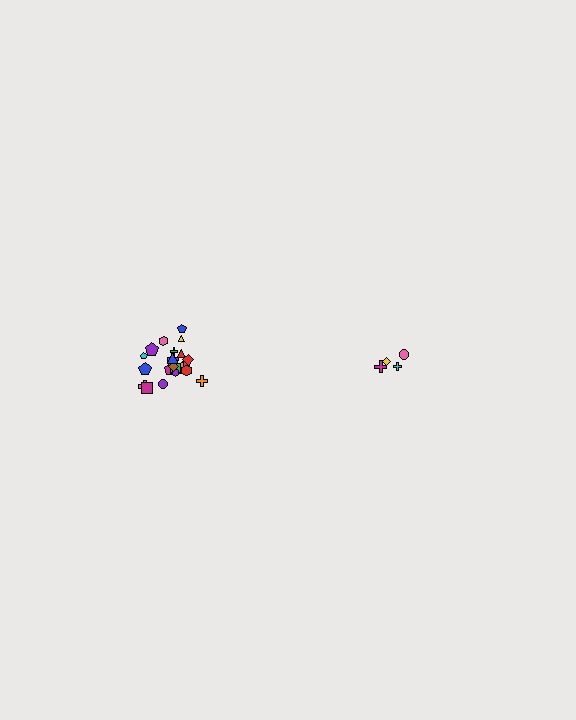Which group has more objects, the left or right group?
The left group.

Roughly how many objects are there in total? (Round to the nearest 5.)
Roughly 30 objects in total.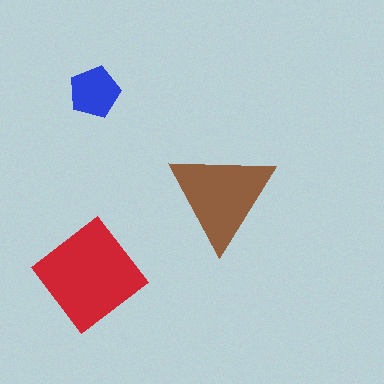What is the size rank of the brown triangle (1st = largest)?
2nd.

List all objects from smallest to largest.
The blue pentagon, the brown triangle, the red diamond.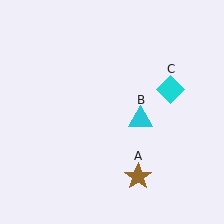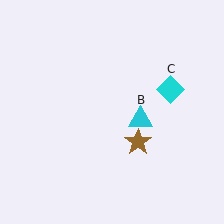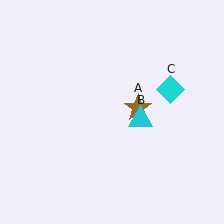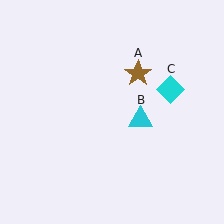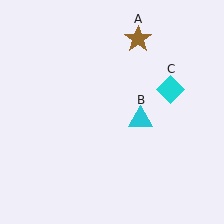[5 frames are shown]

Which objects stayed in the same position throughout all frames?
Cyan triangle (object B) and cyan diamond (object C) remained stationary.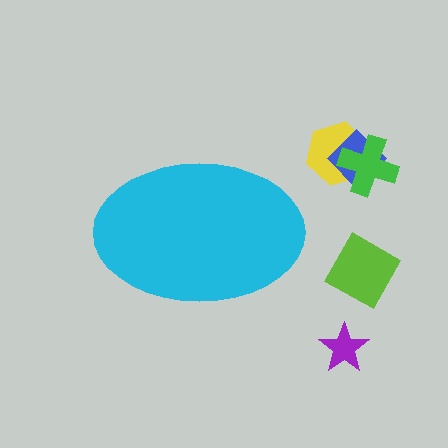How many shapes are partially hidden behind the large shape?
0 shapes are partially hidden.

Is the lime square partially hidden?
No, the lime square is fully visible.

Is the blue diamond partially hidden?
No, the blue diamond is fully visible.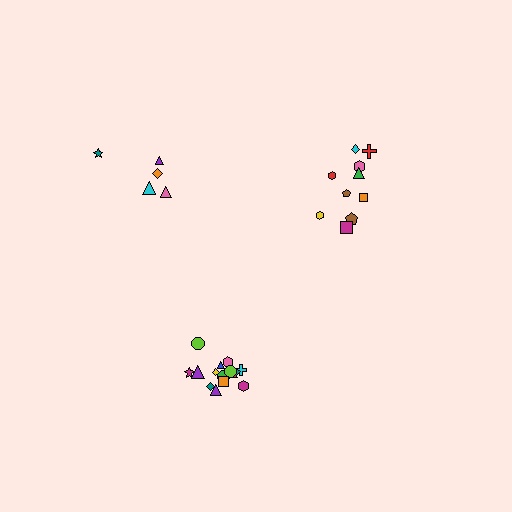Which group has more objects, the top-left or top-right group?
The top-right group.